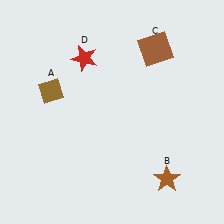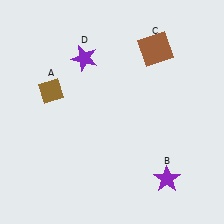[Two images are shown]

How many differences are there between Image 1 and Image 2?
There are 2 differences between the two images.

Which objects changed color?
B changed from brown to purple. D changed from red to purple.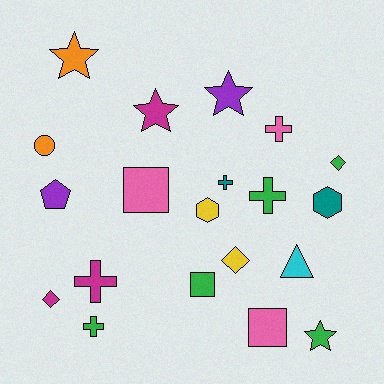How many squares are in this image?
There are 3 squares.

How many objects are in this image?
There are 20 objects.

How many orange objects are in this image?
There are 2 orange objects.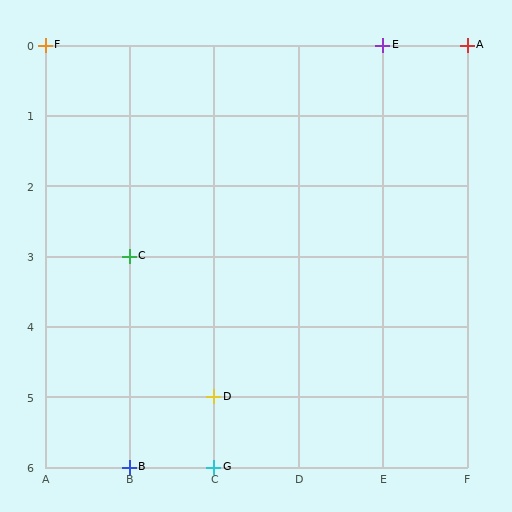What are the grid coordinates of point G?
Point G is at grid coordinates (C, 6).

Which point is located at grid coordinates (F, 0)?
Point A is at (F, 0).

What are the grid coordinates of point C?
Point C is at grid coordinates (B, 3).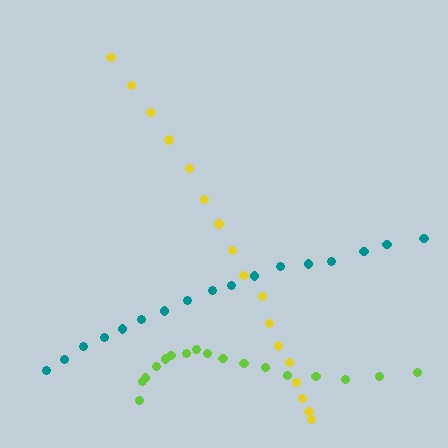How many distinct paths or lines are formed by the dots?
There are 3 distinct paths.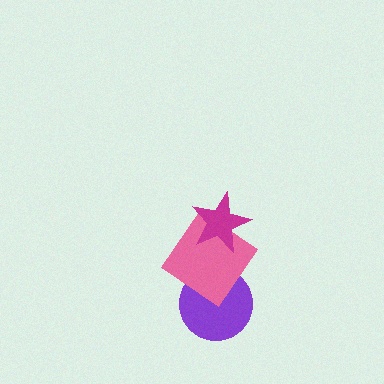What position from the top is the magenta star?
The magenta star is 1st from the top.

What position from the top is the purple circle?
The purple circle is 3rd from the top.